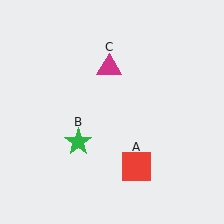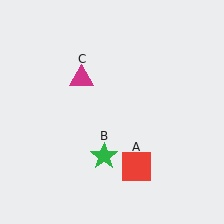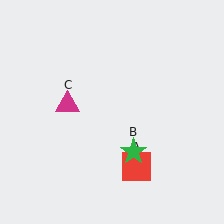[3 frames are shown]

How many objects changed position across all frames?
2 objects changed position: green star (object B), magenta triangle (object C).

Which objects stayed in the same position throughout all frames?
Red square (object A) remained stationary.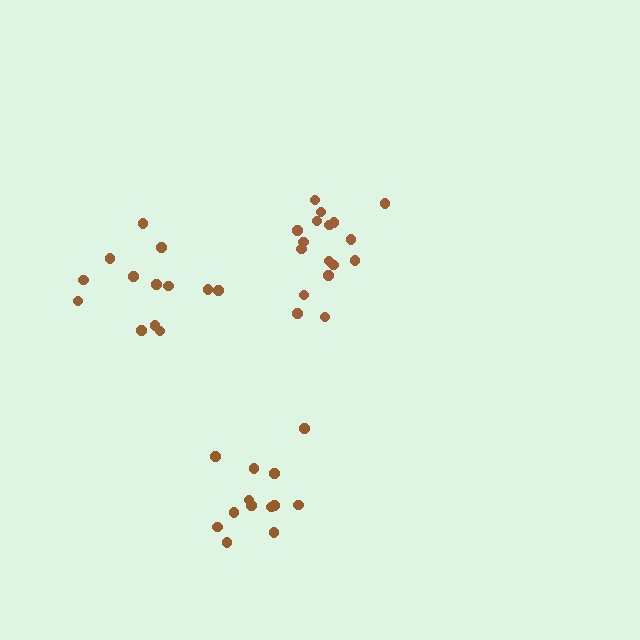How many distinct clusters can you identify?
There are 3 distinct clusters.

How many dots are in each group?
Group 1: 13 dots, Group 2: 17 dots, Group 3: 13 dots (43 total).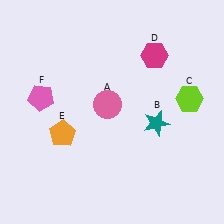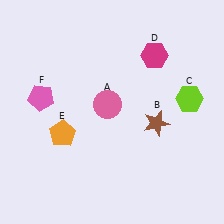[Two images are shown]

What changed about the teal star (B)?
In Image 1, B is teal. In Image 2, it changed to brown.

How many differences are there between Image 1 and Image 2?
There is 1 difference between the two images.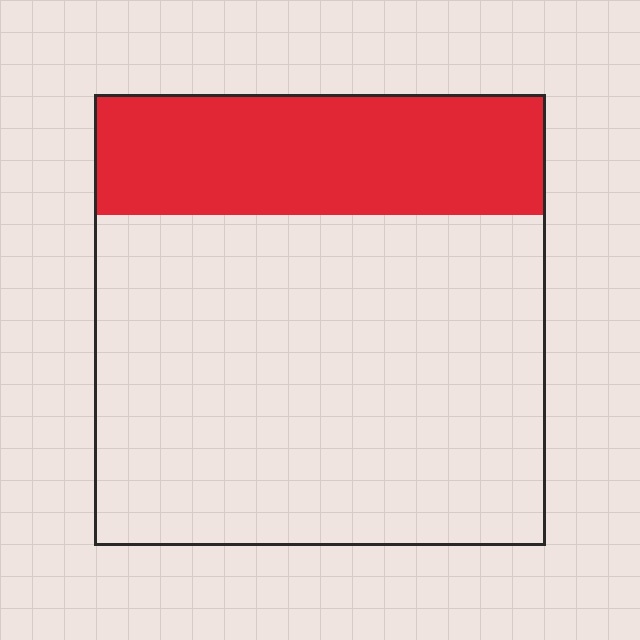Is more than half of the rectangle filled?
No.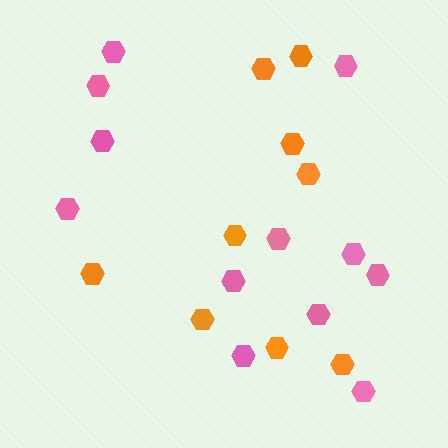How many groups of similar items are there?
There are 2 groups: one group of pink hexagons (12) and one group of orange hexagons (9).